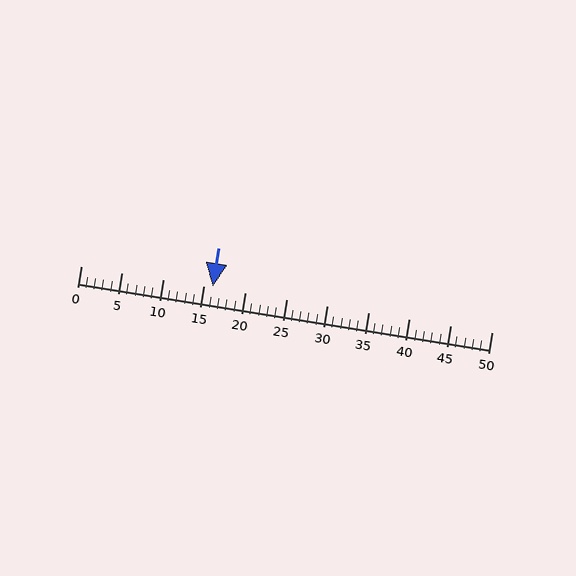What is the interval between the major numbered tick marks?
The major tick marks are spaced 5 units apart.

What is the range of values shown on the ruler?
The ruler shows values from 0 to 50.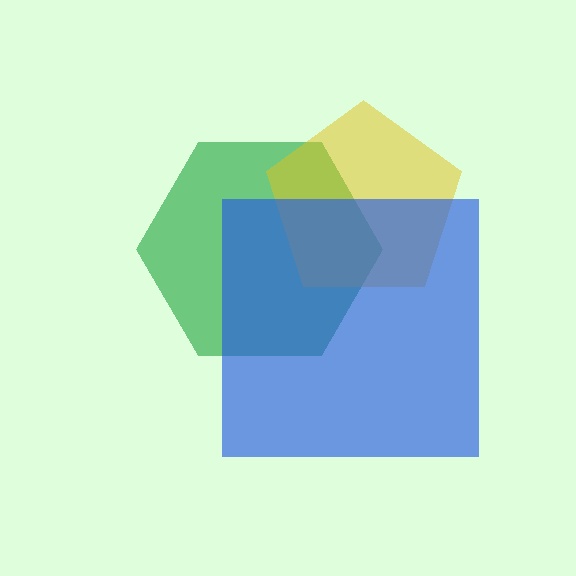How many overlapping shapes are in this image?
There are 3 overlapping shapes in the image.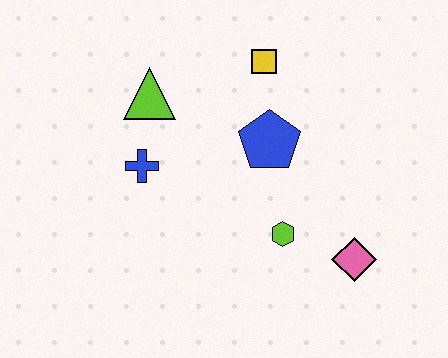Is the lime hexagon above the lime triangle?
No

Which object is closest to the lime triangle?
The blue cross is closest to the lime triangle.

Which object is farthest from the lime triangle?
The pink diamond is farthest from the lime triangle.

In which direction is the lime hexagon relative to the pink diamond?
The lime hexagon is to the left of the pink diamond.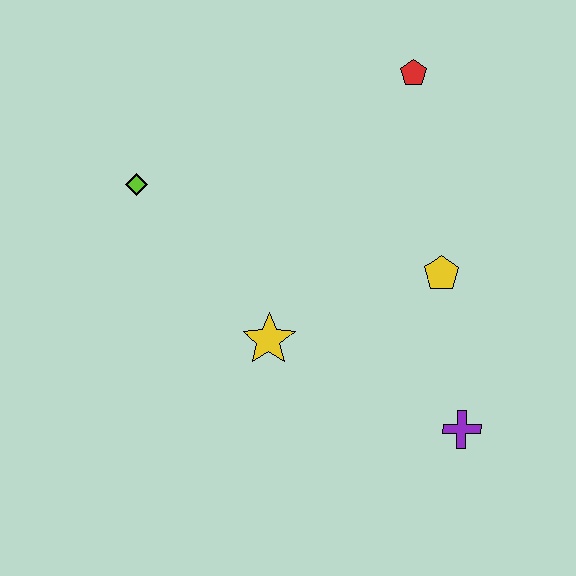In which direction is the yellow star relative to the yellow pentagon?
The yellow star is to the left of the yellow pentagon.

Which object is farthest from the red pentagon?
The purple cross is farthest from the red pentagon.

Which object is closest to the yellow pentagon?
The purple cross is closest to the yellow pentagon.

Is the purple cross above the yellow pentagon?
No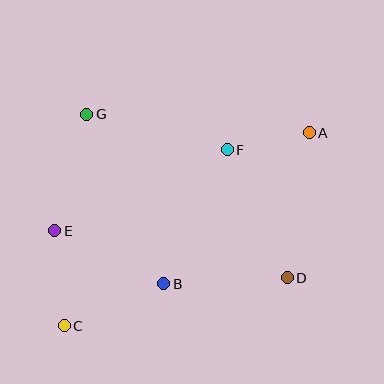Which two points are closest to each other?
Points A and F are closest to each other.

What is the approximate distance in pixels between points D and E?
The distance between D and E is approximately 237 pixels.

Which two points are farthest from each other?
Points A and C are farthest from each other.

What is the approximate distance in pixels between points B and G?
The distance between B and G is approximately 186 pixels.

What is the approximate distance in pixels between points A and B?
The distance between A and B is approximately 209 pixels.